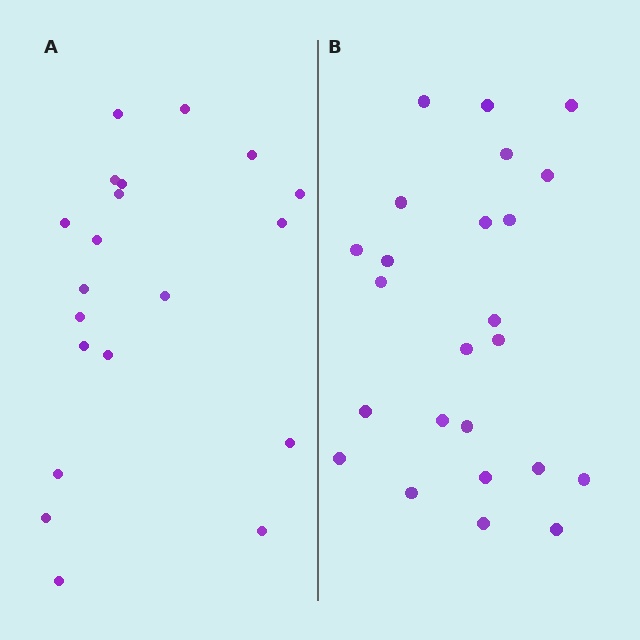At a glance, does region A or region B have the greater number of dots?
Region B (the right region) has more dots.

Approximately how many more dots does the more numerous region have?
Region B has about 4 more dots than region A.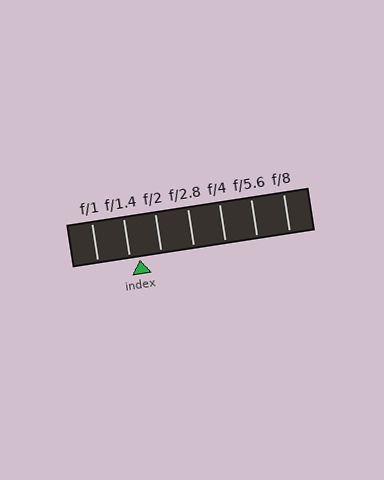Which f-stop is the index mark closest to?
The index mark is closest to f/1.4.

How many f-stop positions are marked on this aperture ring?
There are 7 f-stop positions marked.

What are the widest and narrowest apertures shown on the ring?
The widest aperture shown is f/1 and the narrowest is f/8.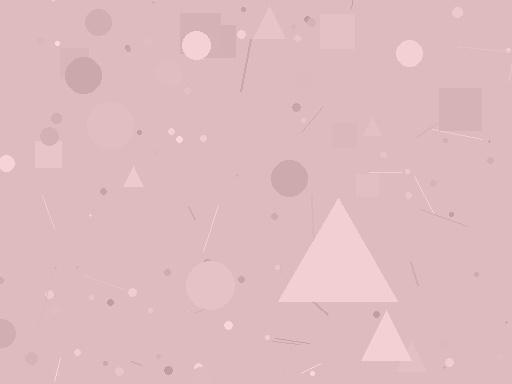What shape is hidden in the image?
A triangle is hidden in the image.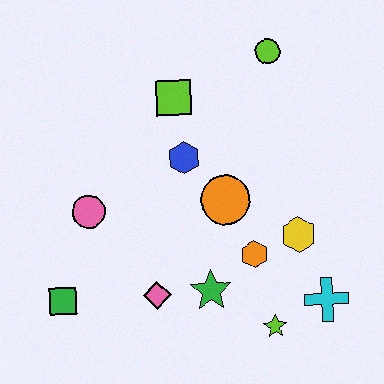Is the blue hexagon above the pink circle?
Yes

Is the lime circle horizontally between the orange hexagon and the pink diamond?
No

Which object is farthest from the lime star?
The lime circle is farthest from the lime star.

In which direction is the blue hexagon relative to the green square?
The blue hexagon is above the green square.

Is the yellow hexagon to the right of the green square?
Yes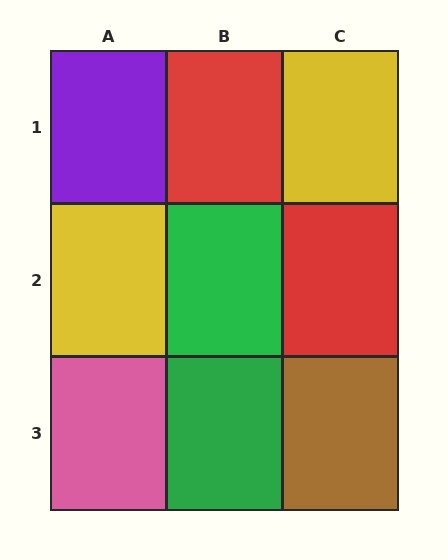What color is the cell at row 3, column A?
Pink.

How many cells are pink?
1 cell is pink.